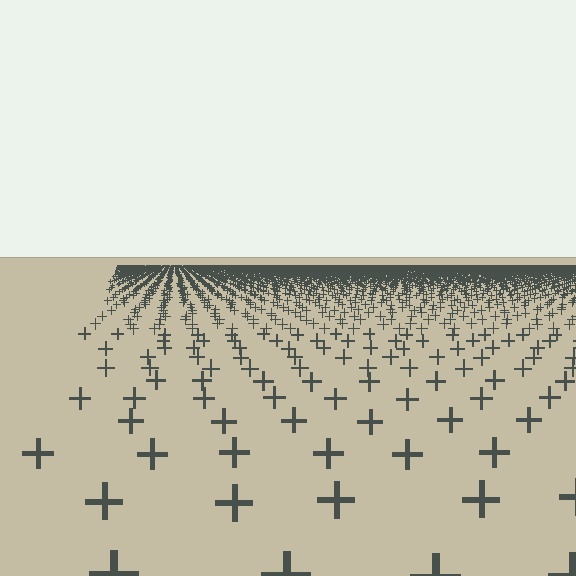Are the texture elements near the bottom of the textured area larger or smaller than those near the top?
Larger. Near the bottom, elements are closer to the viewer and appear at a bigger on-screen size.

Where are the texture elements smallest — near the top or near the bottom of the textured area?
Near the top.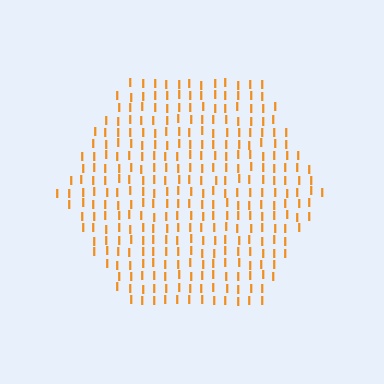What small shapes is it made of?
It is made of small letter I's.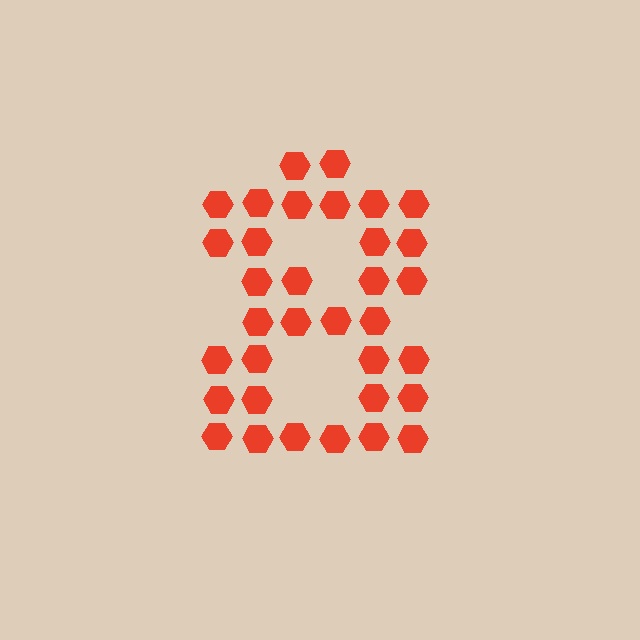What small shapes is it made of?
It is made of small hexagons.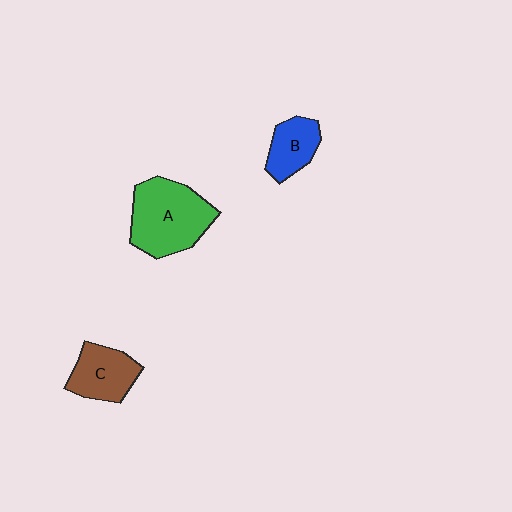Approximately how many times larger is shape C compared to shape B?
Approximately 1.3 times.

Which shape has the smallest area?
Shape B (blue).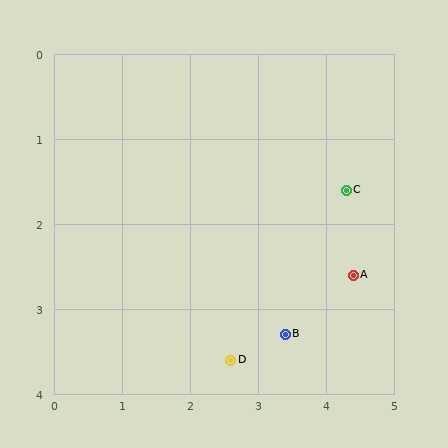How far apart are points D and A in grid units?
Points D and A are about 2.1 grid units apart.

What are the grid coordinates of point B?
Point B is at approximately (3.4, 3.3).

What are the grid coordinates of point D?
Point D is at approximately (2.6, 3.6).